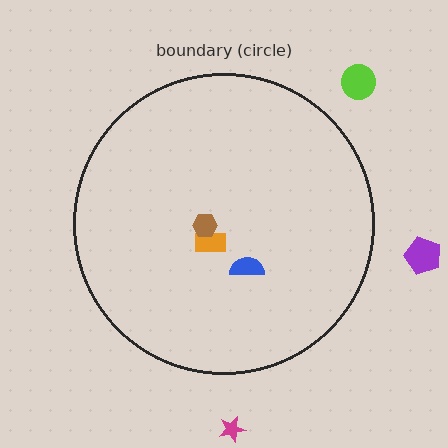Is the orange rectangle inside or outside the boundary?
Inside.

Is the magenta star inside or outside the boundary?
Outside.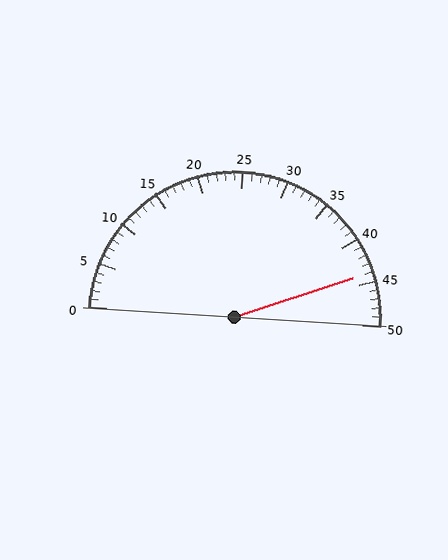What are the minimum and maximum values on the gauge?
The gauge ranges from 0 to 50.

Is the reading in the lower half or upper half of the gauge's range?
The reading is in the upper half of the range (0 to 50).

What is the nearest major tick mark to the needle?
The nearest major tick mark is 45.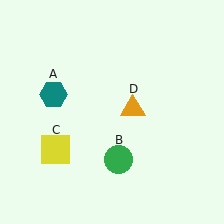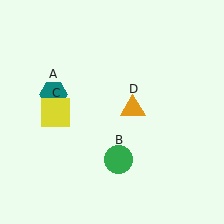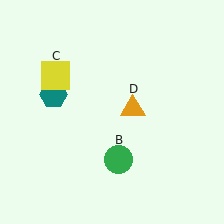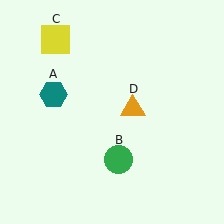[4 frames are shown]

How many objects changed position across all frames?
1 object changed position: yellow square (object C).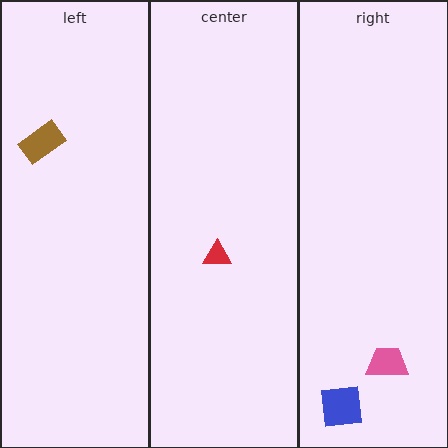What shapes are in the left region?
The brown rectangle.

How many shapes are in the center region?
1.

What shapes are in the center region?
The red triangle.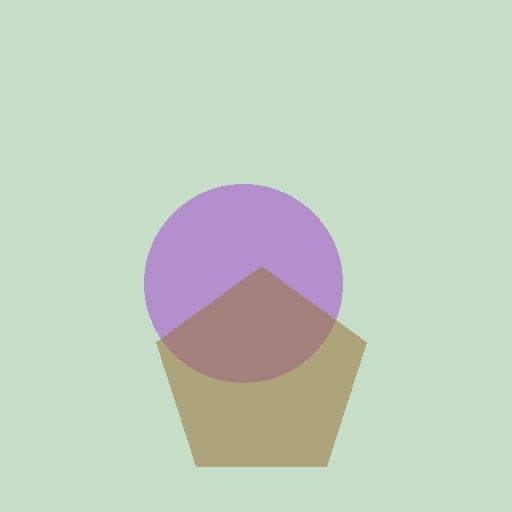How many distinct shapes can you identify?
There are 2 distinct shapes: a purple circle, a brown pentagon.